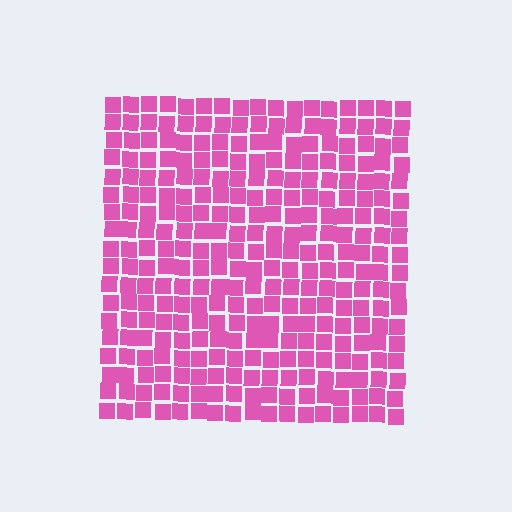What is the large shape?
The large shape is a square.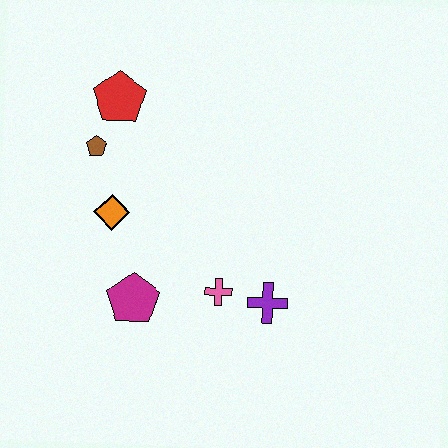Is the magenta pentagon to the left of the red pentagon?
No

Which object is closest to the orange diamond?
The brown pentagon is closest to the orange diamond.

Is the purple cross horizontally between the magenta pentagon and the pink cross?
No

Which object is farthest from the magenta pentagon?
The red pentagon is farthest from the magenta pentagon.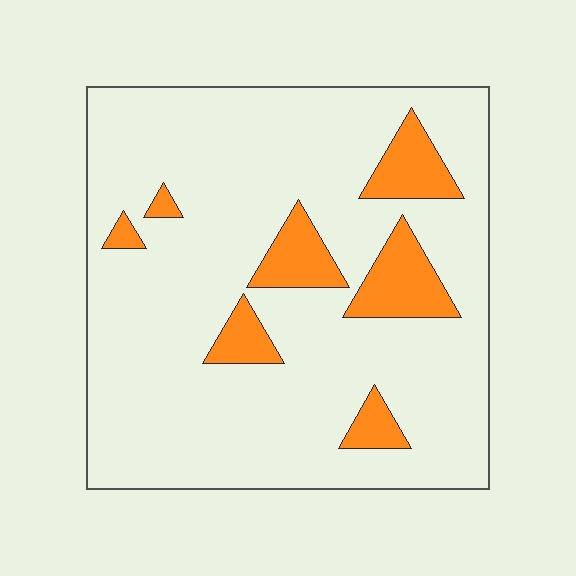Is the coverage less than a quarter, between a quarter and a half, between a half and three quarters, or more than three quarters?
Less than a quarter.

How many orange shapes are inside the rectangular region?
7.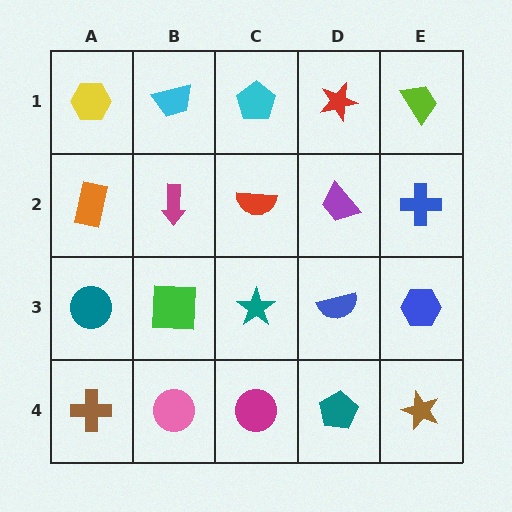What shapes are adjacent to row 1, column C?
A red semicircle (row 2, column C), a cyan trapezoid (row 1, column B), a red star (row 1, column D).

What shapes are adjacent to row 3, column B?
A magenta arrow (row 2, column B), a pink circle (row 4, column B), a teal circle (row 3, column A), a teal star (row 3, column C).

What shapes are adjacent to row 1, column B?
A magenta arrow (row 2, column B), a yellow hexagon (row 1, column A), a cyan pentagon (row 1, column C).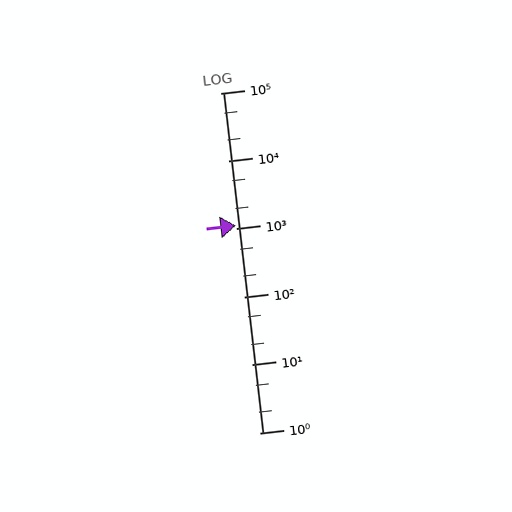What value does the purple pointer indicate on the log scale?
The pointer indicates approximately 1100.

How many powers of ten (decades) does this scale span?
The scale spans 5 decades, from 1 to 100000.